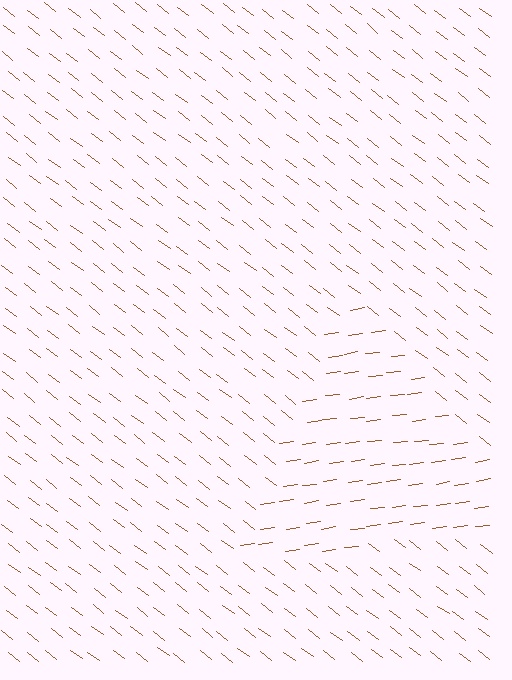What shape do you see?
I see a triangle.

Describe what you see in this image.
The image is filled with small brown line segments. A triangle region in the image has lines oriented differently from the surrounding lines, creating a visible texture boundary.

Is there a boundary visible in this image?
Yes, there is a texture boundary formed by a change in line orientation.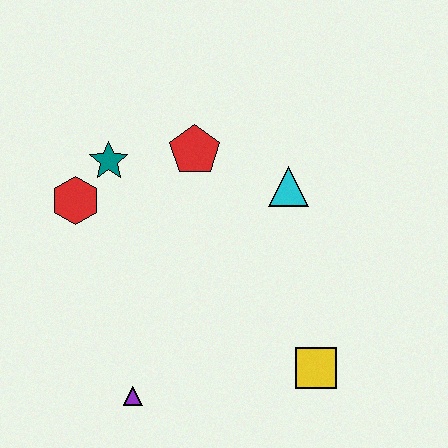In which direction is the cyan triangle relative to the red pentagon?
The cyan triangle is to the right of the red pentagon.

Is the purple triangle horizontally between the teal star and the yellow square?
Yes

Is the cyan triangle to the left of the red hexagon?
No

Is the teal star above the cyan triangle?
Yes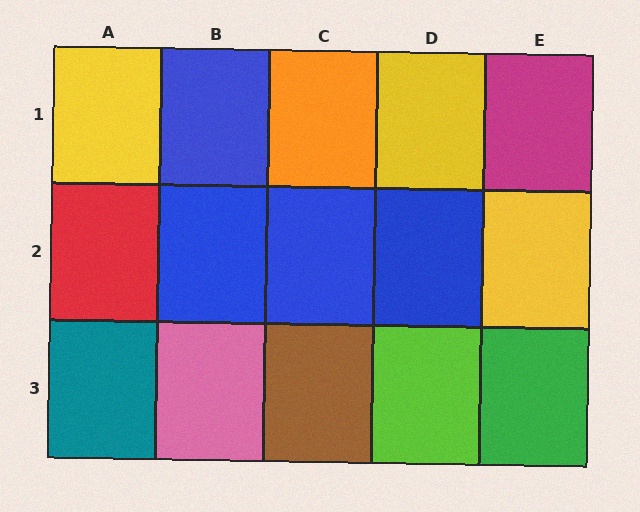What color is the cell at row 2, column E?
Yellow.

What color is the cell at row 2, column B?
Blue.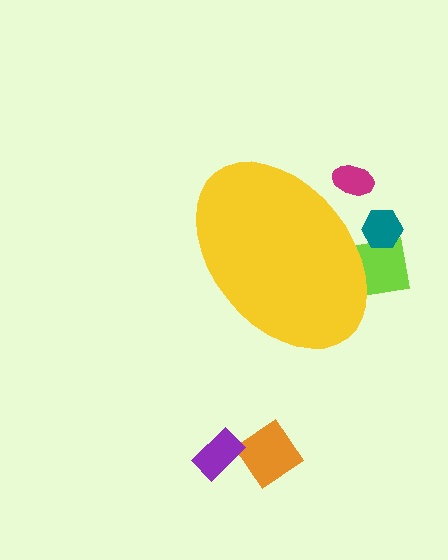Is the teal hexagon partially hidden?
Yes, the teal hexagon is partially hidden behind the yellow ellipse.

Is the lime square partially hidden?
Yes, the lime square is partially hidden behind the yellow ellipse.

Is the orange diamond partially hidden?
No, the orange diamond is fully visible.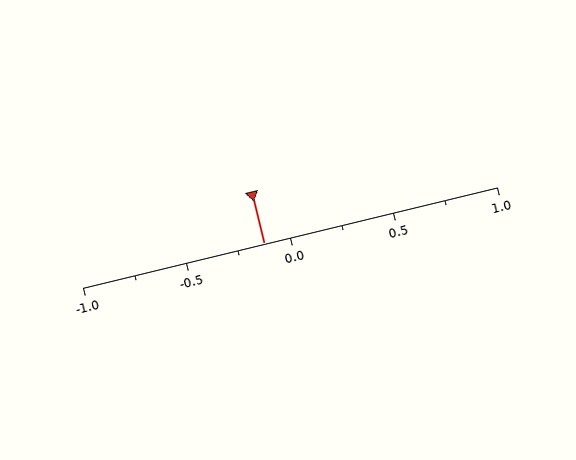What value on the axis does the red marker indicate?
The marker indicates approximately -0.12.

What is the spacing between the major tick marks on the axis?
The major ticks are spaced 0.5 apart.